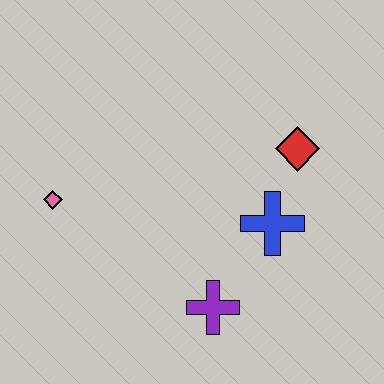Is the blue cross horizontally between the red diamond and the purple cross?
Yes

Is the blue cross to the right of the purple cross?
Yes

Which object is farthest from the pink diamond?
The red diamond is farthest from the pink diamond.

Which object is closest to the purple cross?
The blue cross is closest to the purple cross.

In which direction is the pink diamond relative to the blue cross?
The pink diamond is to the left of the blue cross.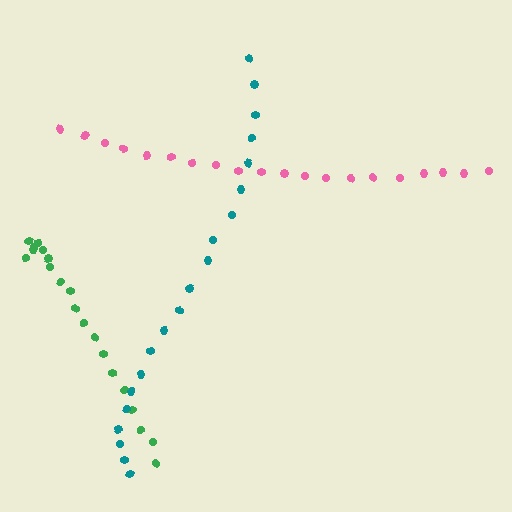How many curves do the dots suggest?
There are 3 distinct paths.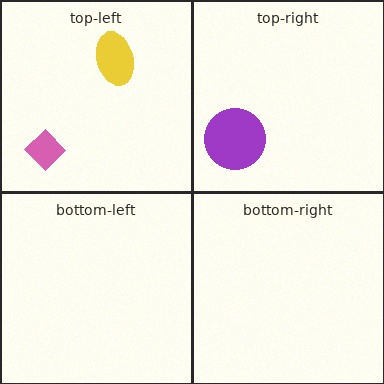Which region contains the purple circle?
The top-right region.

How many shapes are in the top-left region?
2.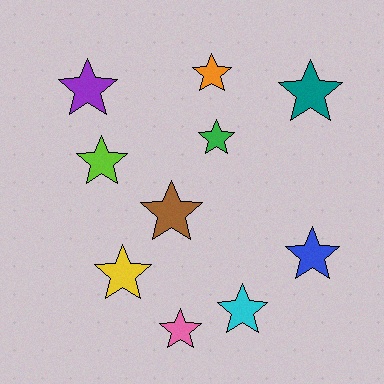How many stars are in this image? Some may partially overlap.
There are 10 stars.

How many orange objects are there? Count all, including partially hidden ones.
There is 1 orange object.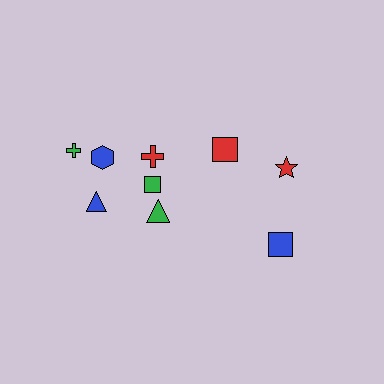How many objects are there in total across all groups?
There are 9 objects.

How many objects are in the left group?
There are 6 objects.